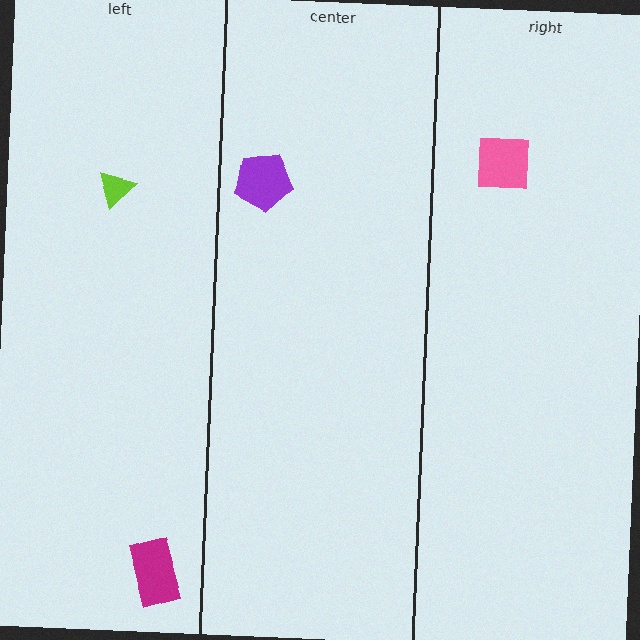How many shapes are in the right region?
1.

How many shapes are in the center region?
1.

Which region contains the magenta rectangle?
The left region.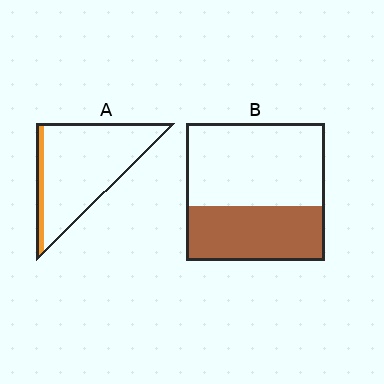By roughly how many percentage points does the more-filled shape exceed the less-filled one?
By roughly 30 percentage points (B over A).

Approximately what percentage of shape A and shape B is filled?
A is approximately 10% and B is approximately 40%.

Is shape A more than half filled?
No.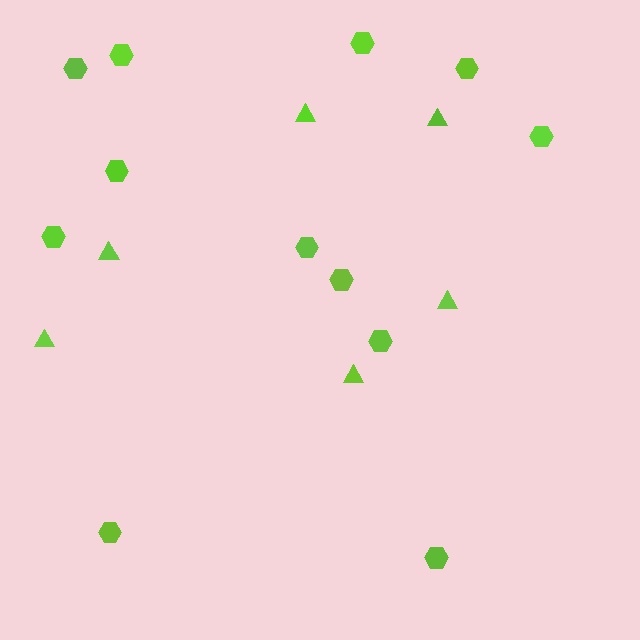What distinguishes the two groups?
There are 2 groups: one group of triangles (6) and one group of hexagons (12).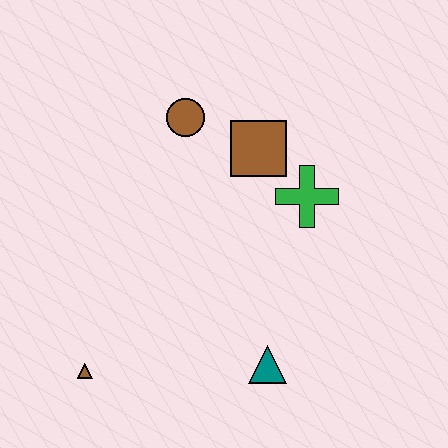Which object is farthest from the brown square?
The brown triangle is farthest from the brown square.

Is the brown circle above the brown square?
Yes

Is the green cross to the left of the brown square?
No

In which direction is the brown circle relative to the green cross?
The brown circle is to the left of the green cross.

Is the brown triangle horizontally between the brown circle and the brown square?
No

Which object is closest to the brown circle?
The brown square is closest to the brown circle.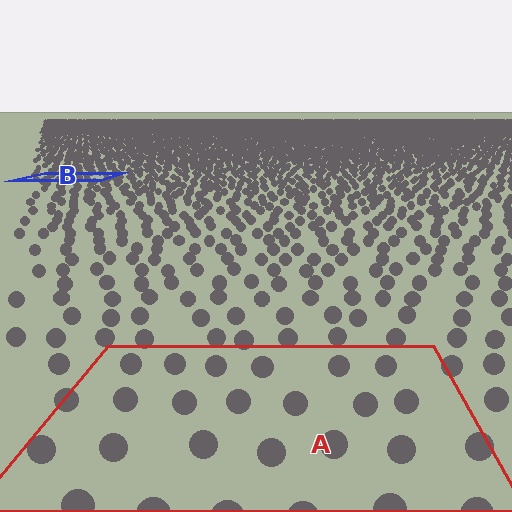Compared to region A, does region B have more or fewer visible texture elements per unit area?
Region B has more texture elements per unit area — they are packed more densely because it is farther away.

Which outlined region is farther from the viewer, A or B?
Region B is farther from the viewer — the texture elements inside it appear smaller and more densely packed.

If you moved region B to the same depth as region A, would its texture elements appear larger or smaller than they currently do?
They would appear larger. At a closer depth, the same texture elements are projected at a bigger on-screen size.